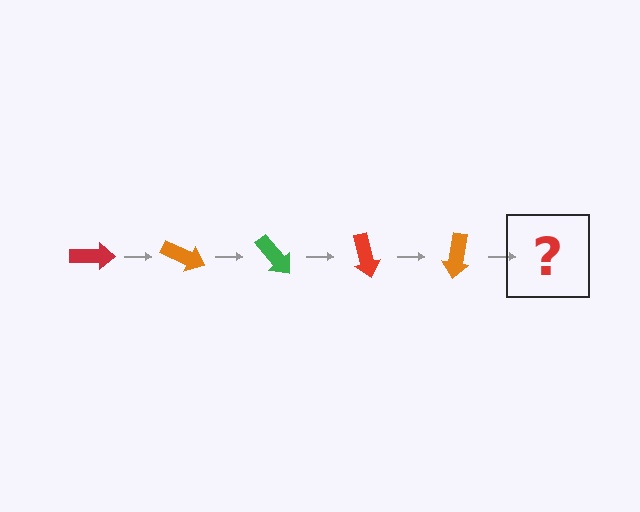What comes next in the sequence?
The next element should be a green arrow, rotated 125 degrees from the start.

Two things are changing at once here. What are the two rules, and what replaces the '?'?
The two rules are that it rotates 25 degrees each step and the color cycles through red, orange, and green. The '?' should be a green arrow, rotated 125 degrees from the start.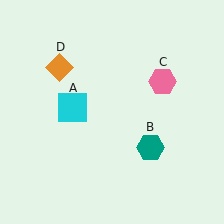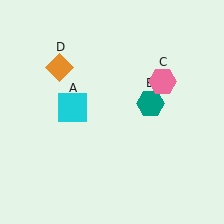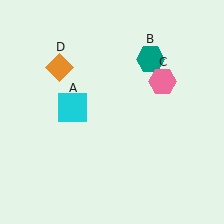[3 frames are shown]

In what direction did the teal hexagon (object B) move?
The teal hexagon (object B) moved up.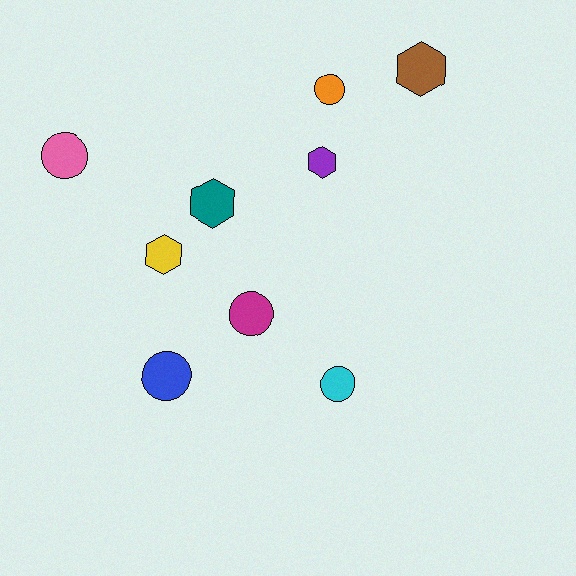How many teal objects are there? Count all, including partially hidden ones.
There is 1 teal object.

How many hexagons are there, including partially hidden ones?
There are 4 hexagons.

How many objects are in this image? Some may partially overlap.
There are 9 objects.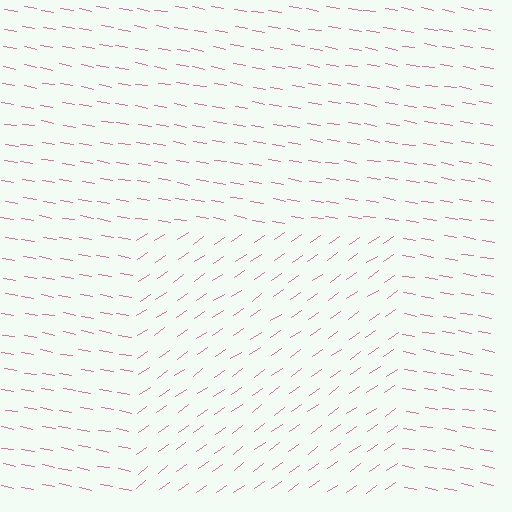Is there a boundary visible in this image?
Yes, there is a texture boundary formed by a change in line orientation.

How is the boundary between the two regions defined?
The boundary is defined purely by a change in line orientation (approximately 45 degrees difference). All lines are the same color and thickness.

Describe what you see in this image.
The image is filled with small pink line segments. A rectangle region in the image has lines oriented differently from the surrounding lines, creating a visible texture boundary.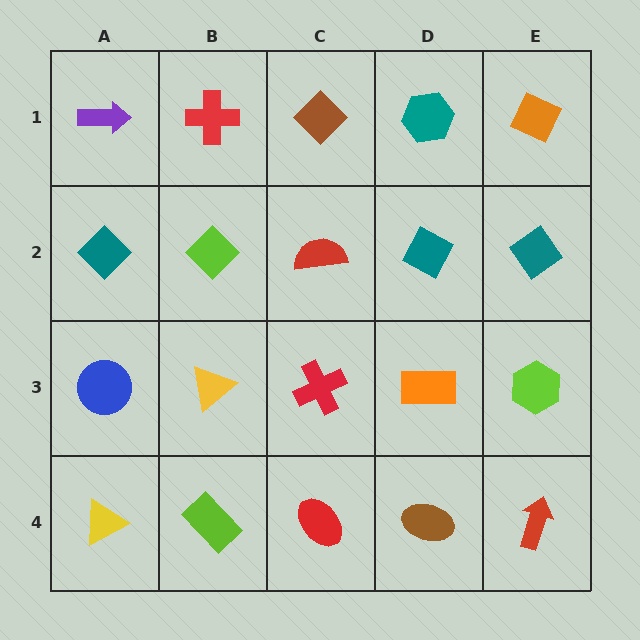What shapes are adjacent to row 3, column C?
A red semicircle (row 2, column C), a red ellipse (row 4, column C), a yellow triangle (row 3, column B), an orange rectangle (row 3, column D).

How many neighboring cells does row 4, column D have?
3.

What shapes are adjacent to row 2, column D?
A teal hexagon (row 1, column D), an orange rectangle (row 3, column D), a red semicircle (row 2, column C), a teal diamond (row 2, column E).